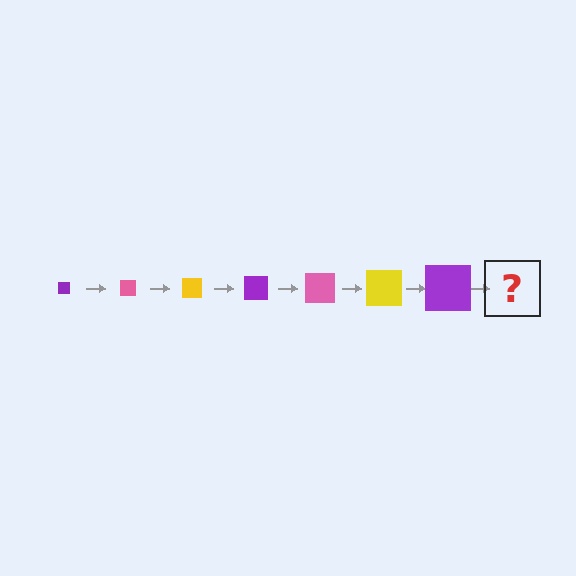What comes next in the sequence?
The next element should be a pink square, larger than the previous one.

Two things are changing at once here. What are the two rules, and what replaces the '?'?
The two rules are that the square grows larger each step and the color cycles through purple, pink, and yellow. The '?' should be a pink square, larger than the previous one.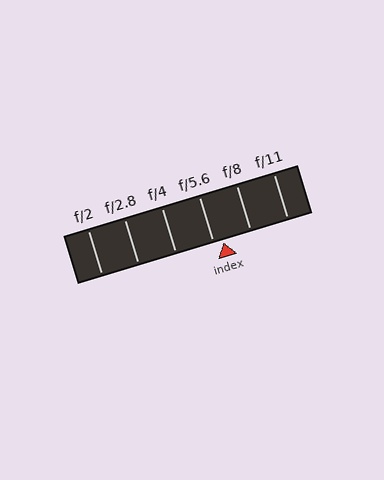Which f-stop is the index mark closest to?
The index mark is closest to f/5.6.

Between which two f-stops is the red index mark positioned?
The index mark is between f/5.6 and f/8.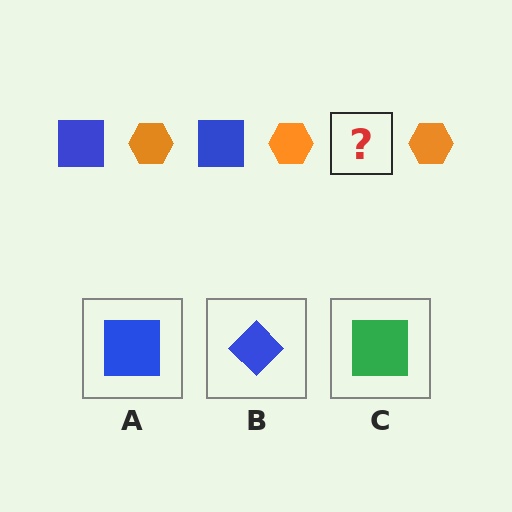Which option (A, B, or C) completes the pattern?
A.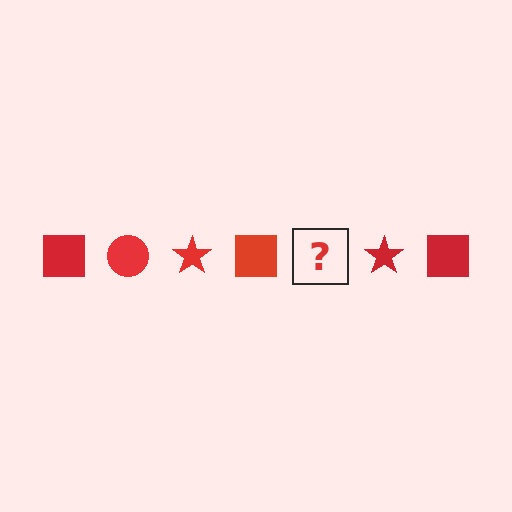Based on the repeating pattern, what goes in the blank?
The blank should be a red circle.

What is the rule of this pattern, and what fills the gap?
The rule is that the pattern cycles through square, circle, star shapes in red. The gap should be filled with a red circle.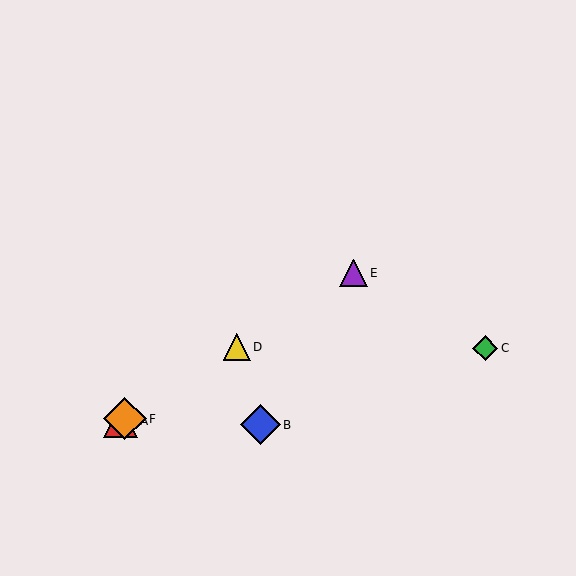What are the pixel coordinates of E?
Object E is at (353, 273).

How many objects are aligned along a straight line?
4 objects (A, D, E, F) are aligned along a straight line.